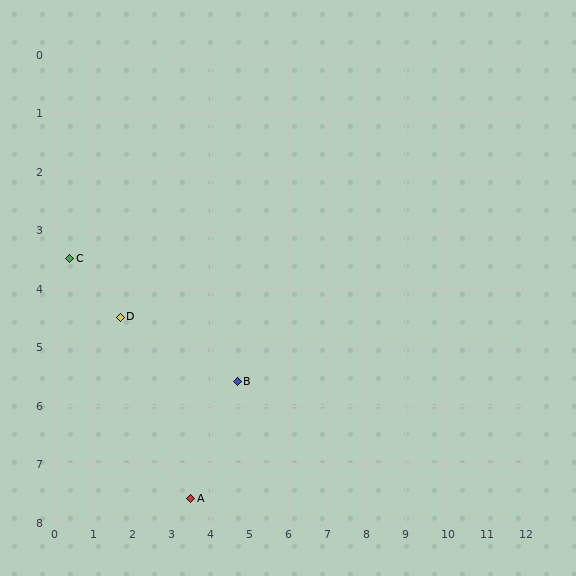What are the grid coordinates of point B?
Point B is at approximately (4.7, 5.6).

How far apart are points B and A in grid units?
Points B and A are about 2.3 grid units apart.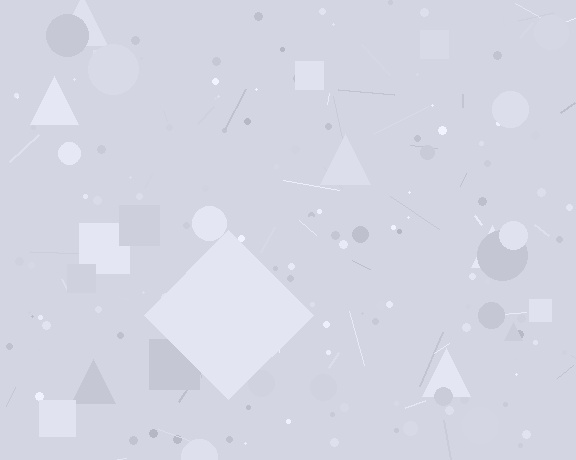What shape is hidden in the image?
A diamond is hidden in the image.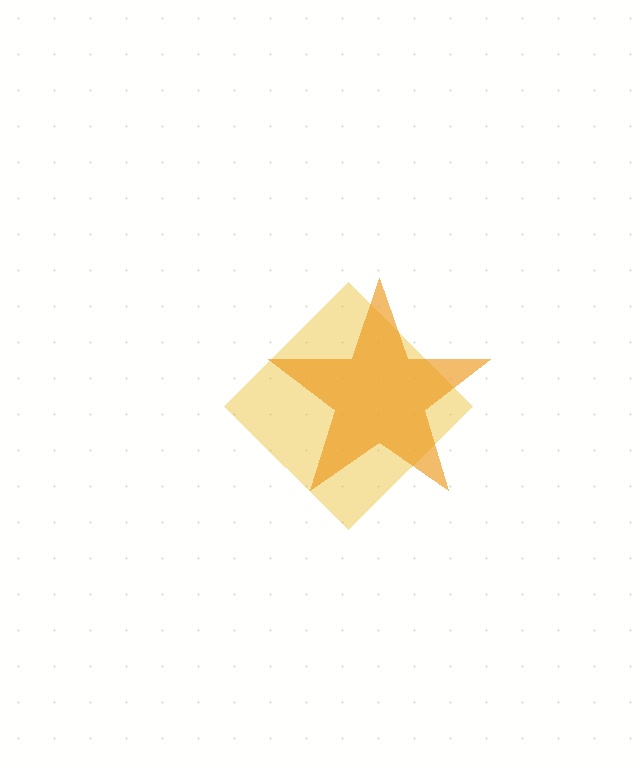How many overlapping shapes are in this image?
There are 2 overlapping shapes in the image.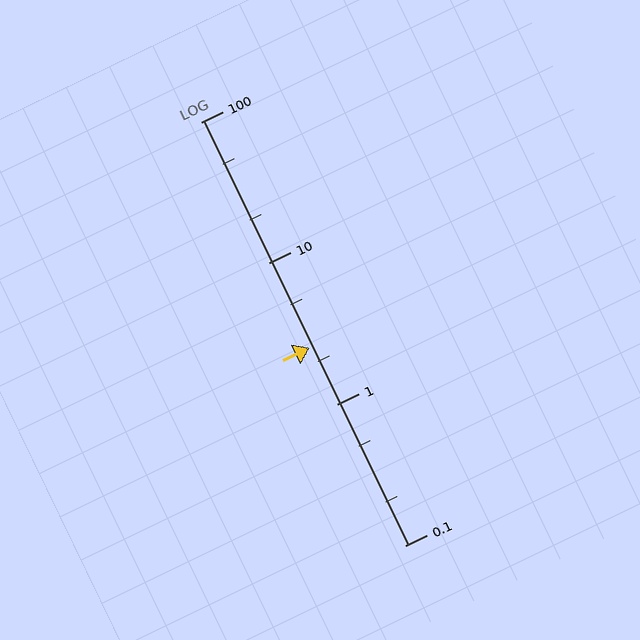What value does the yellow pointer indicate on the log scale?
The pointer indicates approximately 2.5.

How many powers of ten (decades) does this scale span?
The scale spans 3 decades, from 0.1 to 100.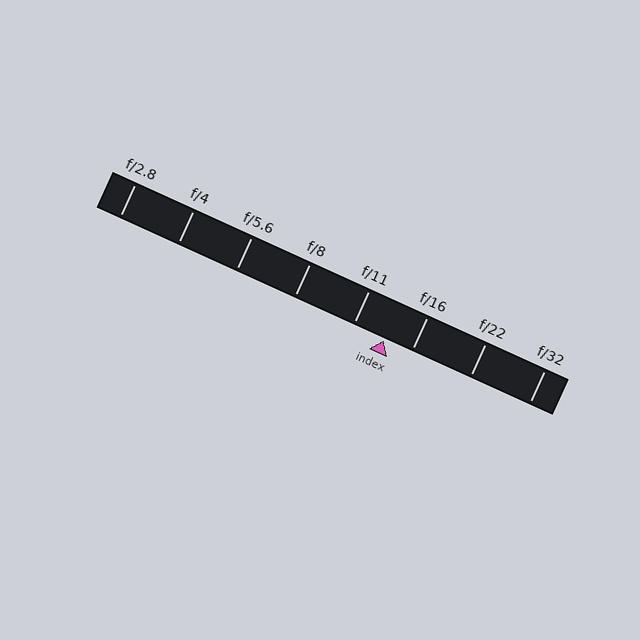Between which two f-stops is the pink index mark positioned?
The index mark is between f/11 and f/16.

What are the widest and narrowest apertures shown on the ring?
The widest aperture shown is f/2.8 and the narrowest is f/32.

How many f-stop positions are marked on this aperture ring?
There are 8 f-stop positions marked.